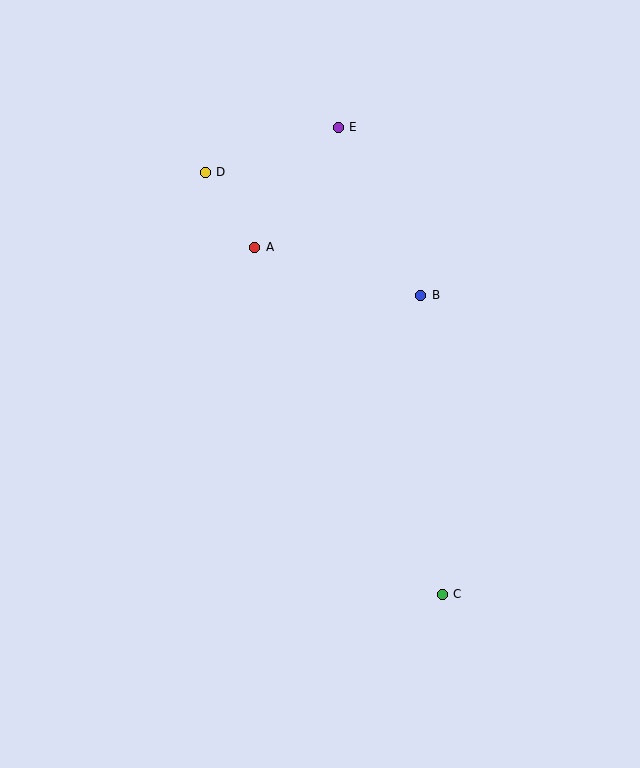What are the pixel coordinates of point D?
Point D is at (205, 172).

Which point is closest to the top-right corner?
Point E is closest to the top-right corner.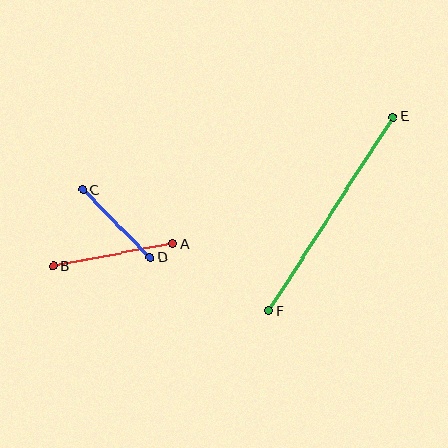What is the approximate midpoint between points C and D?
The midpoint is at approximately (116, 224) pixels.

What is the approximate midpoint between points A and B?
The midpoint is at approximately (113, 255) pixels.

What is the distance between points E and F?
The distance is approximately 230 pixels.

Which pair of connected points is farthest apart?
Points E and F are farthest apart.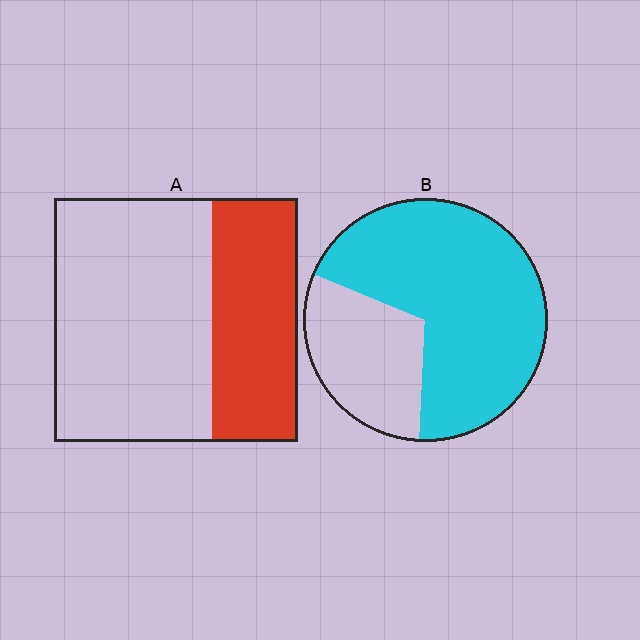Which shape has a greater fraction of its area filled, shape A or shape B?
Shape B.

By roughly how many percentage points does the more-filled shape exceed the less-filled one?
By roughly 35 percentage points (B over A).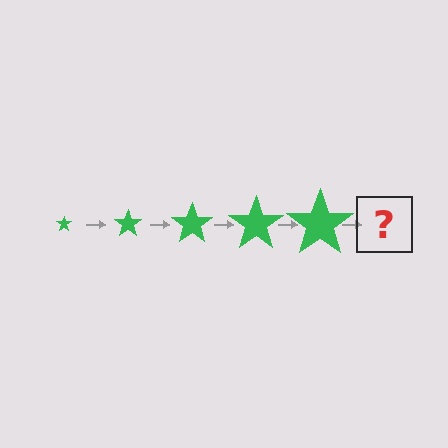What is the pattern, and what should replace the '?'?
The pattern is that the star gets progressively larger each step. The '?' should be a green star, larger than the previous one.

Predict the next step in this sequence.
The next step is a green star, larger than the previous one.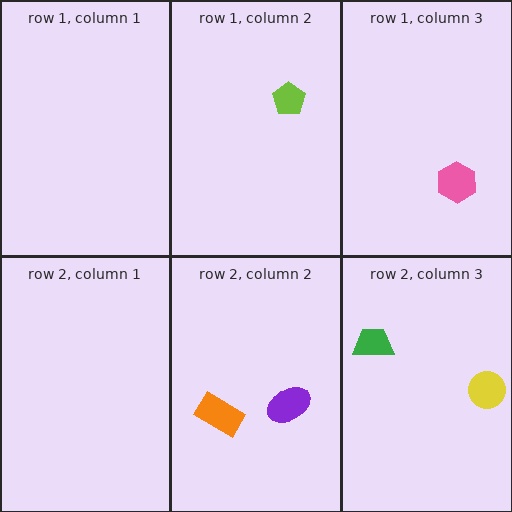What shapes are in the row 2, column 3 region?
The yellow circle, the green trapezoid.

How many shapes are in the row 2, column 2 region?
2.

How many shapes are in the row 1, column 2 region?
1.